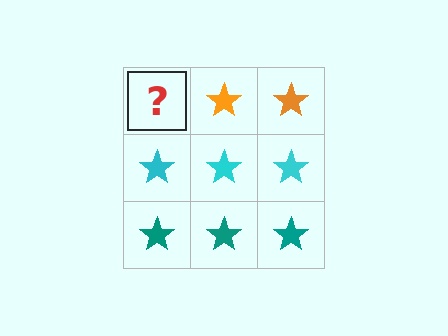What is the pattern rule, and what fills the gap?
The rule is that each row has a consistent color. The gap should be filled with an orange star.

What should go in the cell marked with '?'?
The missing cell should contain an orange star.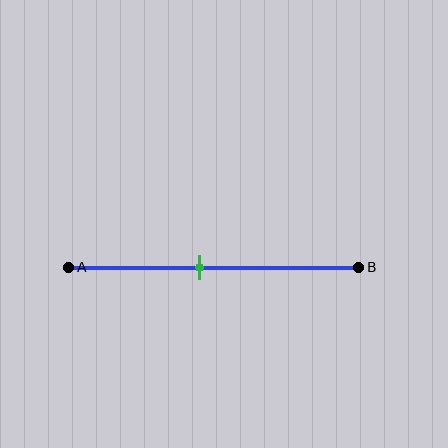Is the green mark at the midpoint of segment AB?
No, the mark is at about 45% from A, not at the 50% midpoint.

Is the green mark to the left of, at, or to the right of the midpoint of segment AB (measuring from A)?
The green mark is to the left of the midpoint of segment AB.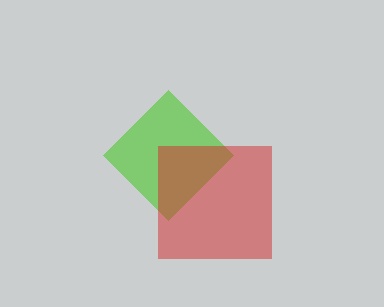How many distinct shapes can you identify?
There are 2 distinct shapes: a lime diamond, a red square.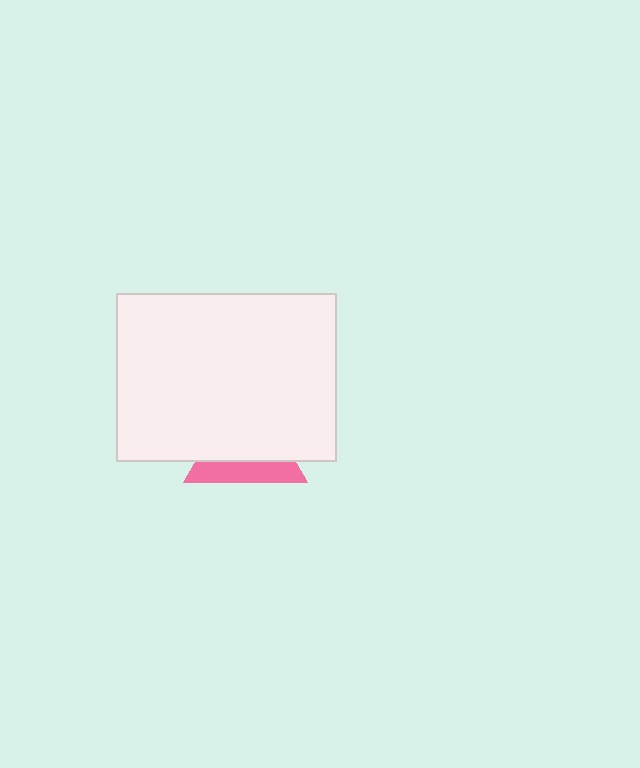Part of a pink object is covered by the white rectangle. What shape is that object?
It is a triangle.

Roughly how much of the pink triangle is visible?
A small part of it is visible (roughly 36%).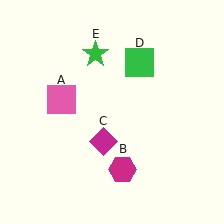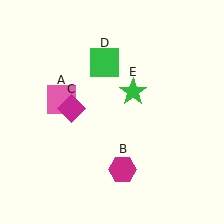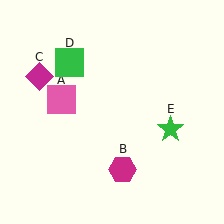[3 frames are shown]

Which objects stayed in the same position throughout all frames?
Pink square (object A) and magenta hexagon (object B) remained stationary.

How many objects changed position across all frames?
3 objects changed position: magenta diamond (object C), green square (object D), green star (object E).